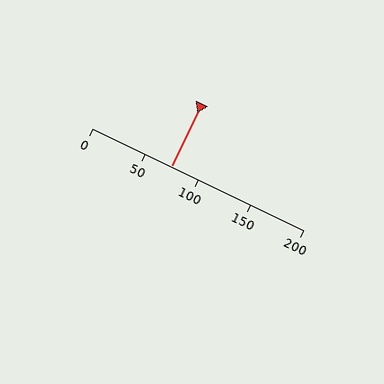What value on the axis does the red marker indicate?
The marker indicates approximately 75.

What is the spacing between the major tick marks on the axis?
The major ticks are spaced 50 apart.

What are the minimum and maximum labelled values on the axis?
The axis runs from 0 to 200.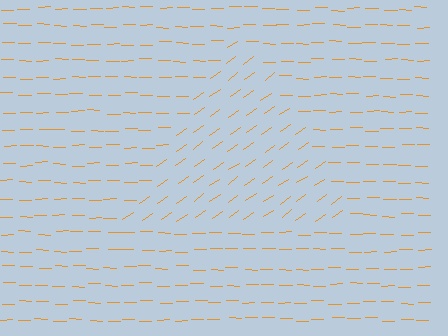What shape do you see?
I see a triangle.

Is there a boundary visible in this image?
Yes, there is a texture boundary formed by a change in line orientation.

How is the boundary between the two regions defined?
The boundary is defined purely by a change in line orientation (approximately 35 degrees difference). All lines are the same color and thickness.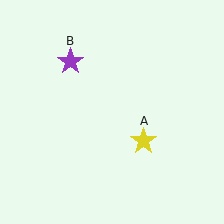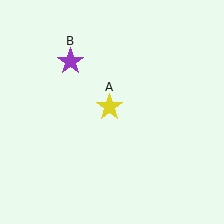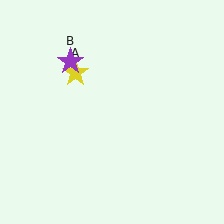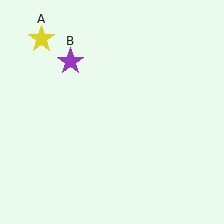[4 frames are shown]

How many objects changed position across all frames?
1 object changed position: yellow star (object A).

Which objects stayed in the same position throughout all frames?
Purple star (object B) remained stationary.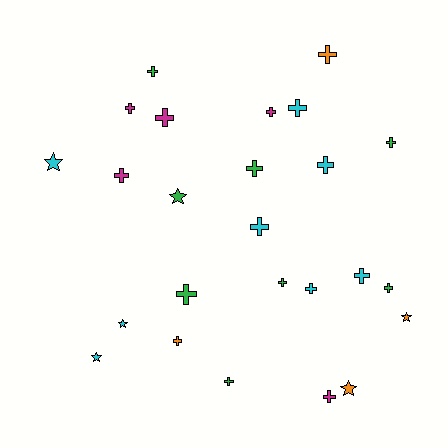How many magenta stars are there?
There are no magenta stars.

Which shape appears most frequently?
Cross, with 19 objects.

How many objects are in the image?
There are 25 objects.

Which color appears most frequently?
Cyan, with 8 objects.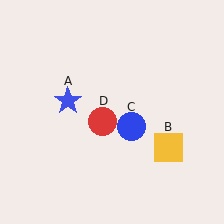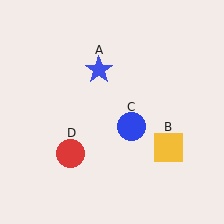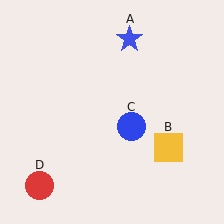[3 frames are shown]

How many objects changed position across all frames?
2 objects changed position: blue star (object A), red circle (object D).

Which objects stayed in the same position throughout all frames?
Yellow square (object B) and blue circle (object C) remained stationary.